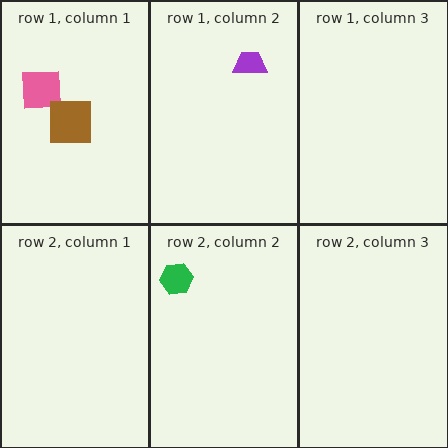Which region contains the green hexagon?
The row 2, column 2 region.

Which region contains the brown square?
The row 1, column 1 region.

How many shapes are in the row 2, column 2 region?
1.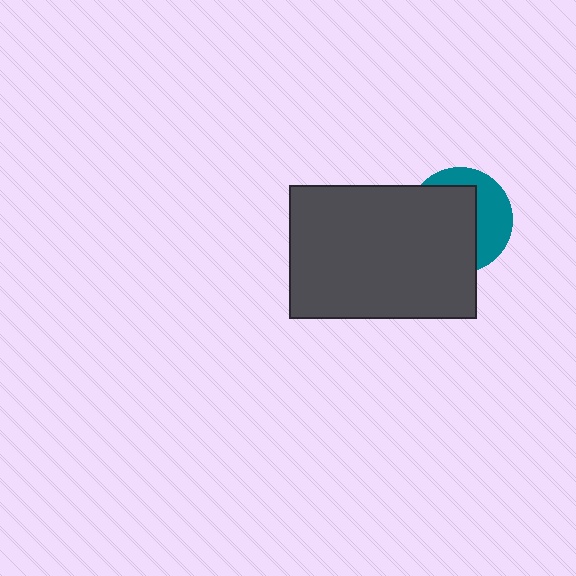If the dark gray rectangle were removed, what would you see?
You would see the complete teal circle.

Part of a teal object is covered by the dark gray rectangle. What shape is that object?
It is a circle.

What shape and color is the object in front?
The object in front is a dark gray rectangle.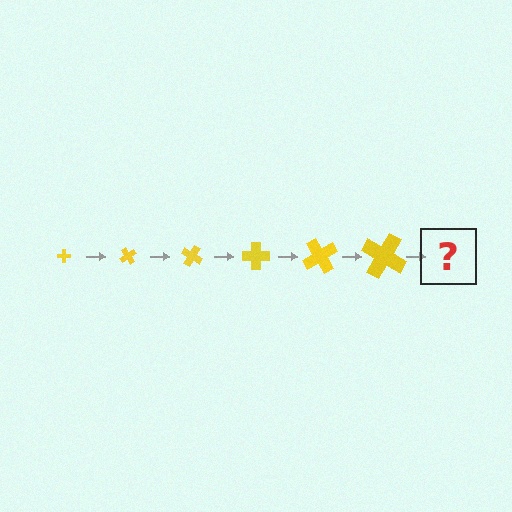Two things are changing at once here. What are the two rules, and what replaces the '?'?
The two rules are that the cross grows larger each step and it rotates 60 degrees each step. The '?' should be a cross, larger than the previous one and rotated 360 degrees from the start.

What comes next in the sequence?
The next element should be a cross, larger than the previous one and rotated 360 degrees from the start.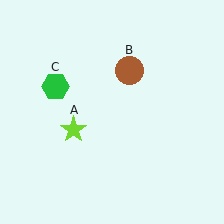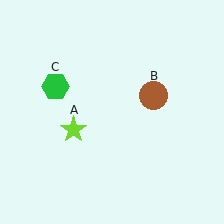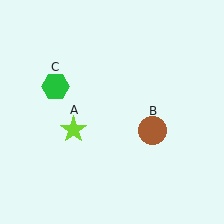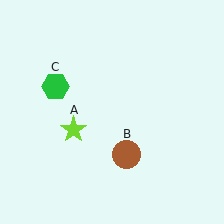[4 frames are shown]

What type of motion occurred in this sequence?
The brown circle (object B) rotated clockwise around the center of the scene.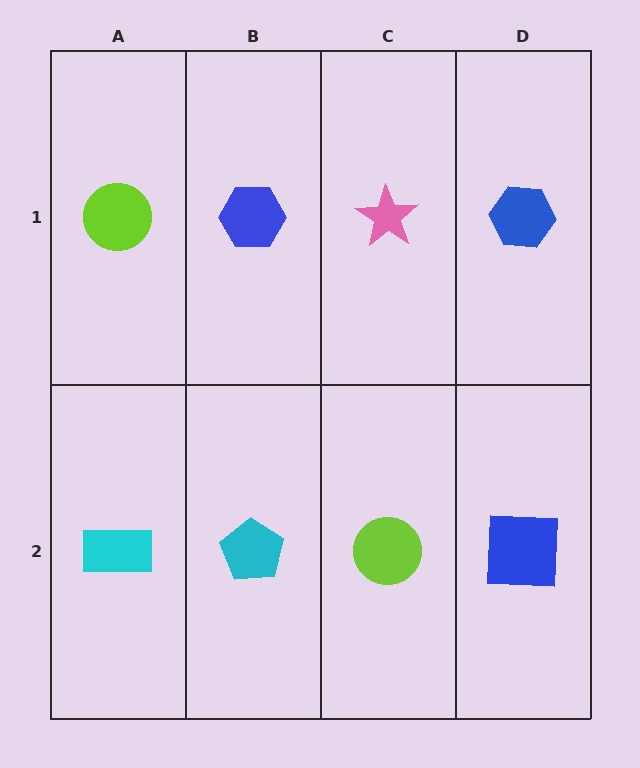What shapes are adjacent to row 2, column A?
A lime circle (row 1, column A), a cyan pentagon (row 2, column B).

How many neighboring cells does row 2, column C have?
3.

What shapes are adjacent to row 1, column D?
A blue square (row 2, column D), a pink star (row 1, column C).